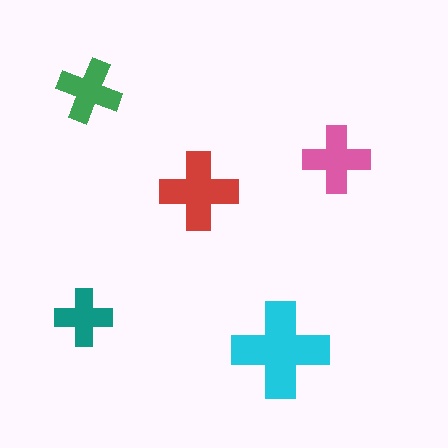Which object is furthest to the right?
The pink cross is rightmost.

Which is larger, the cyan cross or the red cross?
The cyan one.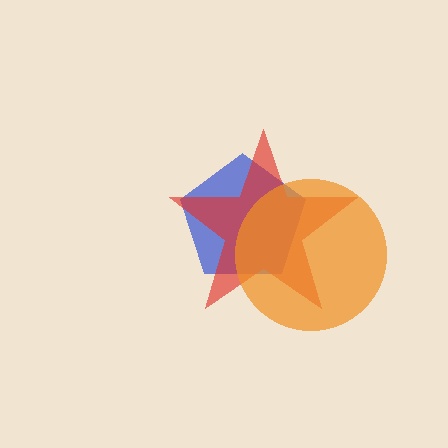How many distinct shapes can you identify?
There are 3 distinct shapes: a blue pentagon, a red star, an orange circle.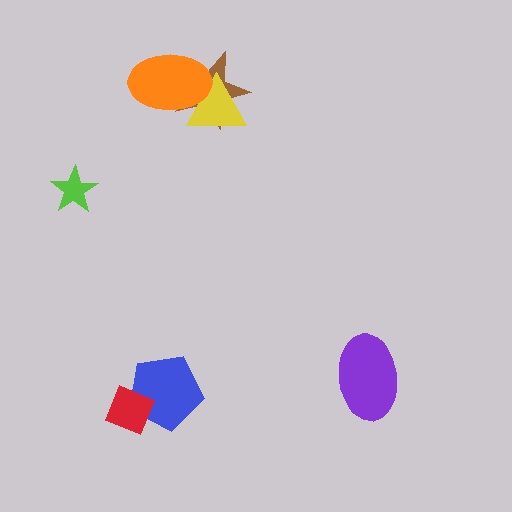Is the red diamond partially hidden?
No, no other shape covers it.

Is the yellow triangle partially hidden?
Yes, it is partially covered by another shape.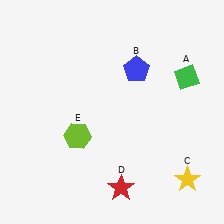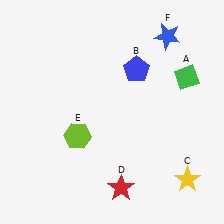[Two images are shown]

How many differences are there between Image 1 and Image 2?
There is 1 difference between the two images.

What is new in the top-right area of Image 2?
A blue star (F) was added in the top-right area of Image 2.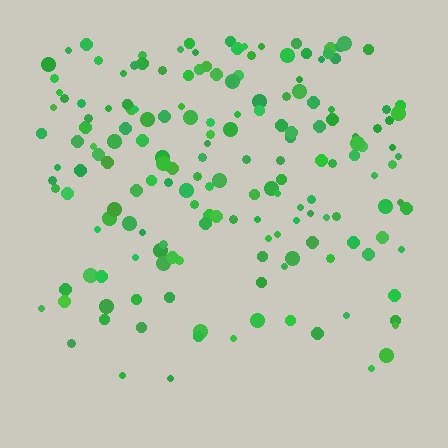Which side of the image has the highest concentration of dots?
The top.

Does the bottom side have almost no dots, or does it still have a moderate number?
Still a moderate number, just noticeably fewer than the top.